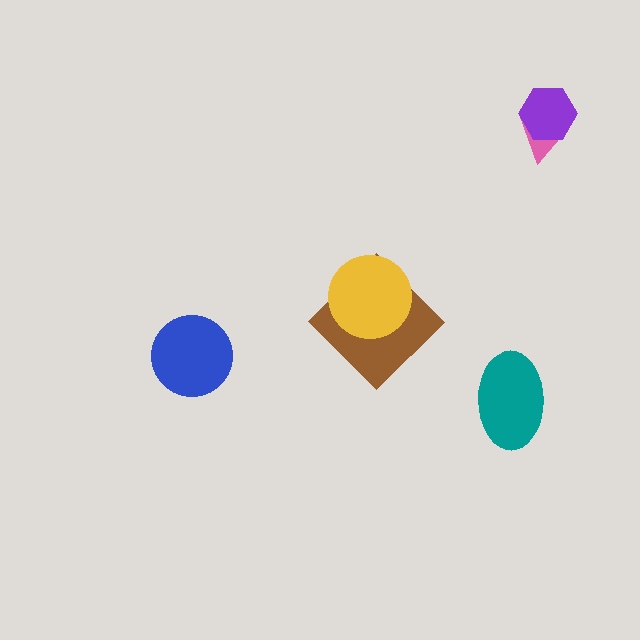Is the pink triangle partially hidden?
Yes, it is partially covered by another shape.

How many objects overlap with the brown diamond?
1 object overlaps with the brown diamond.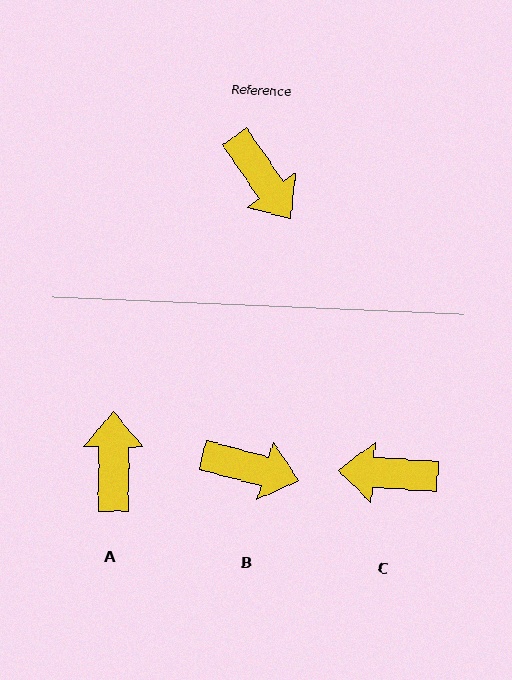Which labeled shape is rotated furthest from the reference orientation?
A, about 145 degrees away.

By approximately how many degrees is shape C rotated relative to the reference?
Approximately 128 degrees clockwise.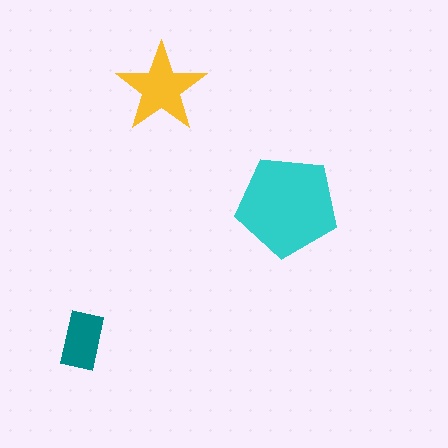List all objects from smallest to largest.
The teal rectangle, the yellow star, the cyan pentagon.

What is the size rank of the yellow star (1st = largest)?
2nd.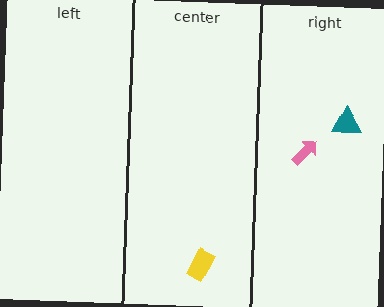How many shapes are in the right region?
2.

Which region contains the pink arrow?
The right region.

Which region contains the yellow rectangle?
The center region.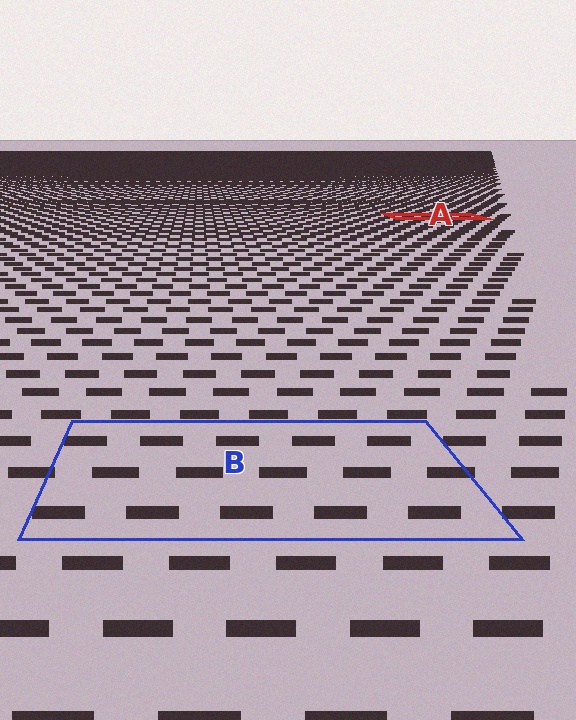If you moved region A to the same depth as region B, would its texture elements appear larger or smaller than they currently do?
They would appear larger. At a closer depth, the same texture elements are projected at a bigger on-screen size.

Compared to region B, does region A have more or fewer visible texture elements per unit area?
Region A has more texture elements per unit area — they are packed more densely because it is farther away.